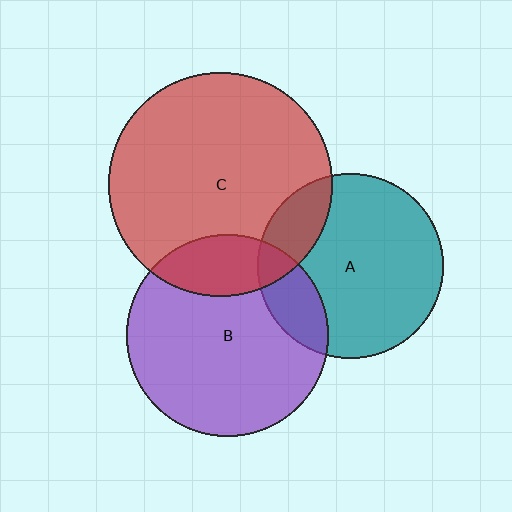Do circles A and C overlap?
Yes.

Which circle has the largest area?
Circle C (red).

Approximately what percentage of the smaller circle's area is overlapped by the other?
Approximately 15%.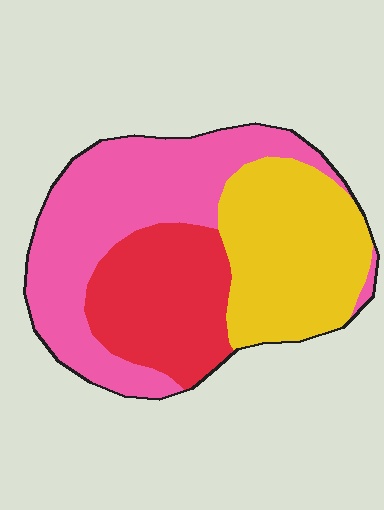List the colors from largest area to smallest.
From largest to smallest: pink, yellow, red.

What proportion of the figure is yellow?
Yellow covers 32% of the figure.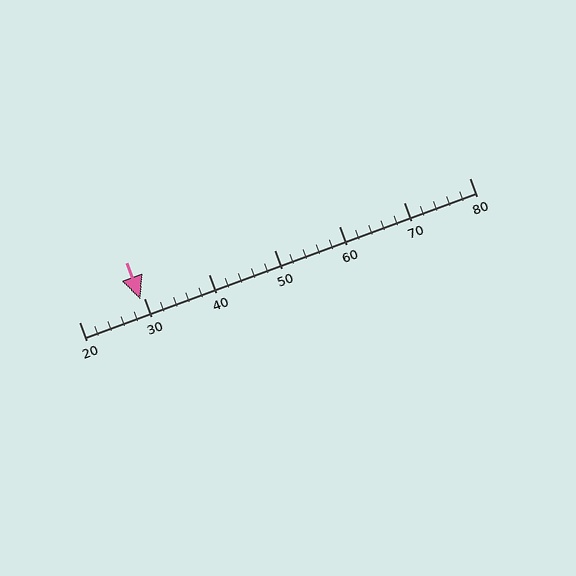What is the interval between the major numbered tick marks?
The major tick marks are spaced 10 units apart.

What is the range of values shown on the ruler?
The ruler shows values from 20 to 80.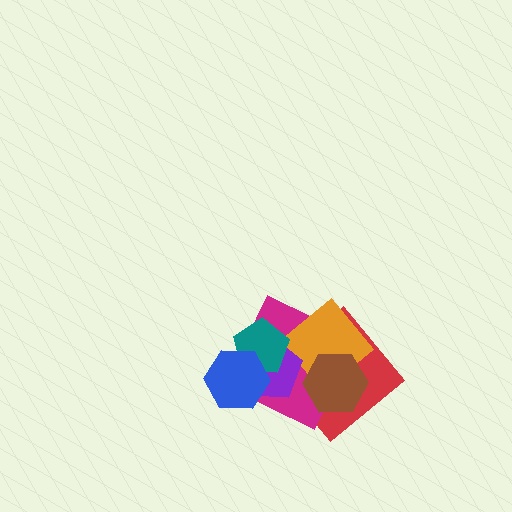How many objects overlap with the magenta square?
6 objects overlap with the magenta square.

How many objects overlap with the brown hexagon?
3 objects overlap with the brown hexagon.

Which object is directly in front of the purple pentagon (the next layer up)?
The teal pentagon is directly in front of the purple pentagon.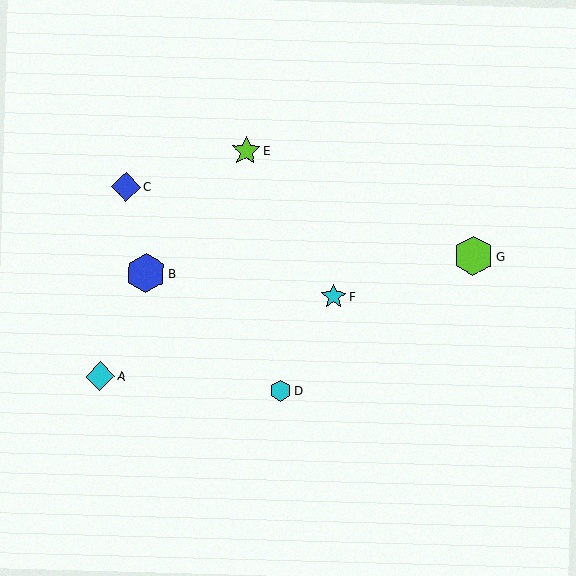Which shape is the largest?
The blue hexagon (labeled B) is the largest.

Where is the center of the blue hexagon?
The center of the blue hexagon is at (146, 273).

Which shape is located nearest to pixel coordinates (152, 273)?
The blue hexagon (labeled B) at (146, 273) is nearest to that location.